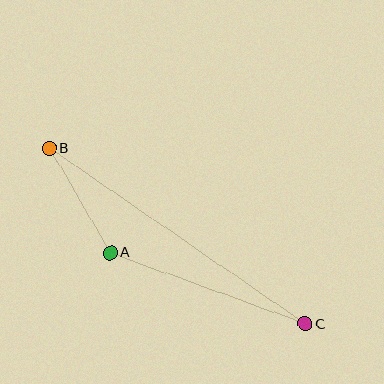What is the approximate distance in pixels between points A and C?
The distance between A and C is approximately 207 pixels.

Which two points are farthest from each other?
Points B and C are farthest from each other.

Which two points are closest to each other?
Points A and B are closest to each other.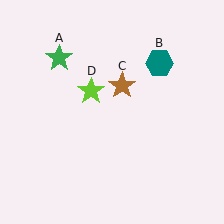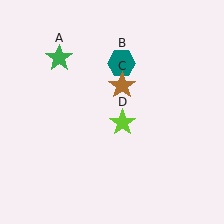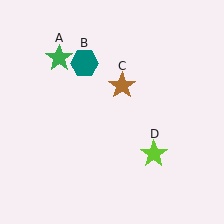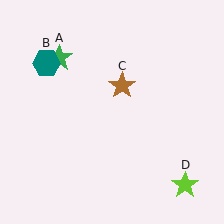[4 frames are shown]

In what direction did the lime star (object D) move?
The lime star (object D) moved down and to the right.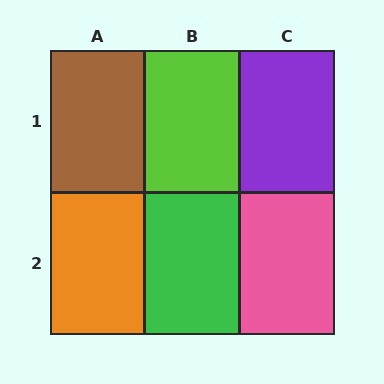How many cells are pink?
1 cell is pink.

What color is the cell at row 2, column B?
Green.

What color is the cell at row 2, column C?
Pink.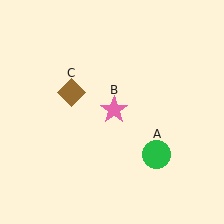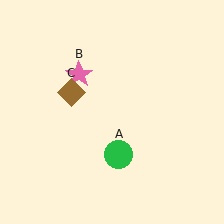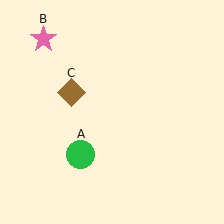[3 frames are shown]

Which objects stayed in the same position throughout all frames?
Brown diamond (object C) remained stationary.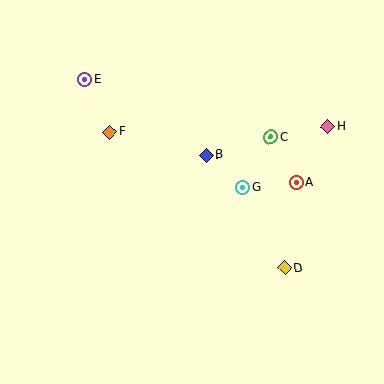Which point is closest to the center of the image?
Point B at (207, 155) is closest to the center.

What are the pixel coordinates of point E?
Point E is at (85, 79).